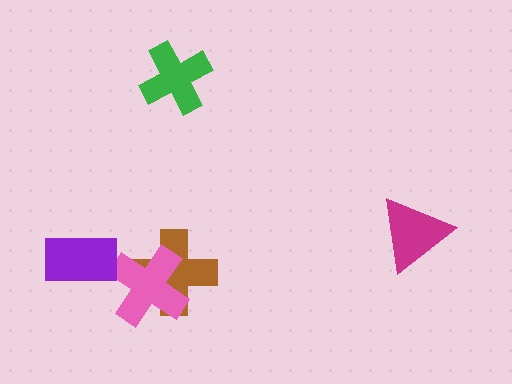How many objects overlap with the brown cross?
1 object overlaps with the brown cross.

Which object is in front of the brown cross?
The pink cross is in front of the brown cross.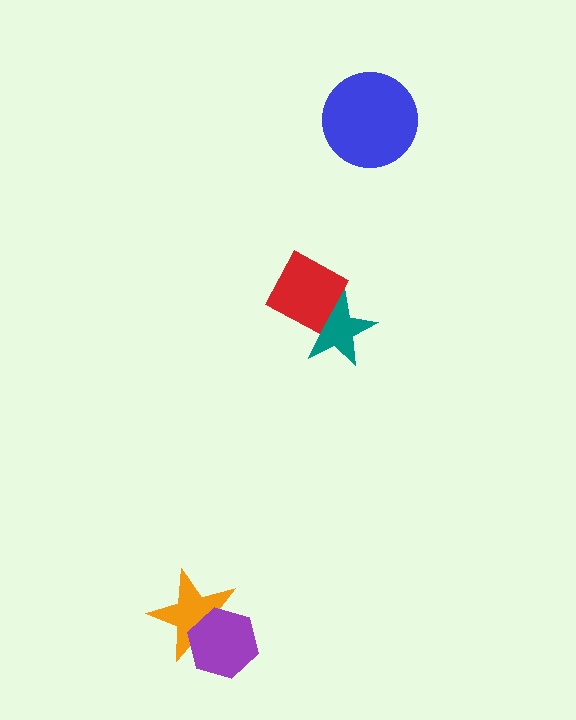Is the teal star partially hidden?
Yes, it is partially covered by another shape.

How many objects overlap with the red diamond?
1 object overlaps with the red diamond.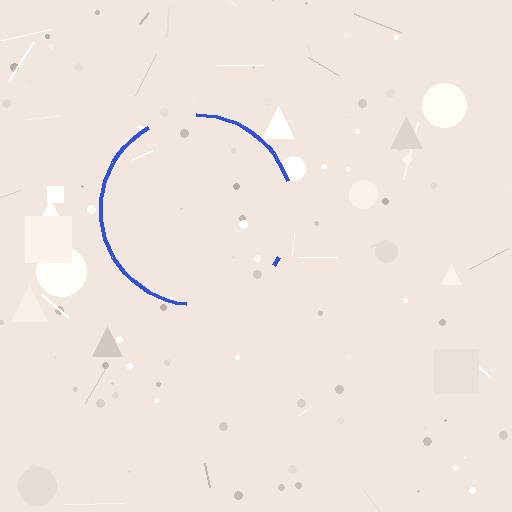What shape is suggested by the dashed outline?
The dashed outline suggests a circle.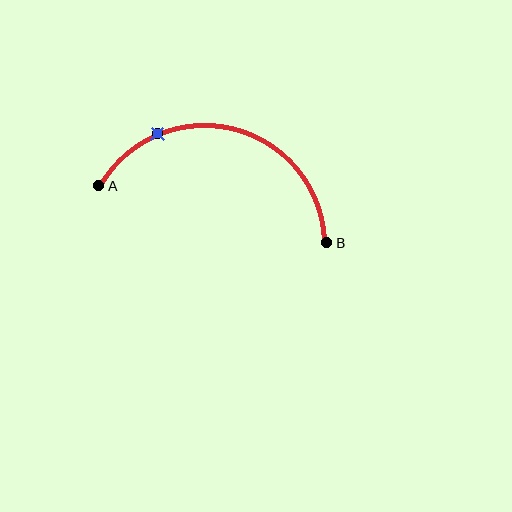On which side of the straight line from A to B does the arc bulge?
The arc bulges above the straight line connecting A and B.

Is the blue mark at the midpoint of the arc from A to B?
No. The blue mark lies on the arc but is closer to endpoint A. The arc midpoint would be at the point on the curve equidistant along the arc from both A and B.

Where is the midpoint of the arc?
The arc midpoint is the point on the curve farthest from the straight line joining A and B. It sits above that line.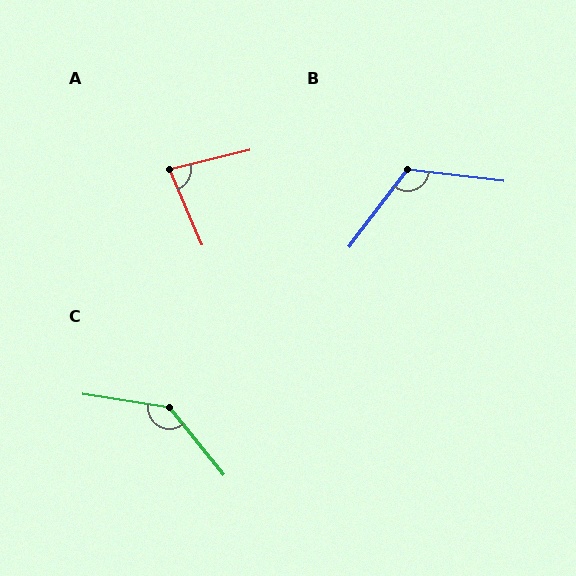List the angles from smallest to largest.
A (81°), B (120°), C (138°).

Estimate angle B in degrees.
Approximately 120 degrees.